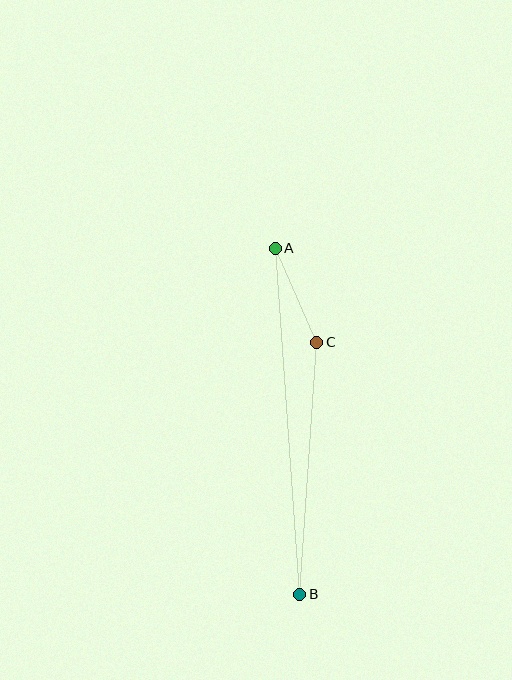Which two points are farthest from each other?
Points A and B are farthest from each other.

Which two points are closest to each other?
Points A and C are closest to each other.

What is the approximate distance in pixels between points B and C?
The distance between B and C is approximately 253 pixels.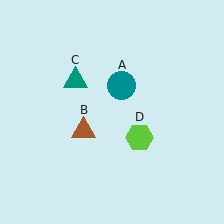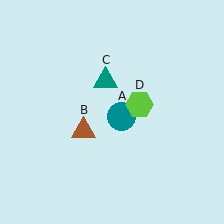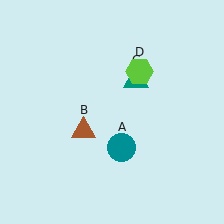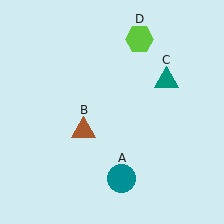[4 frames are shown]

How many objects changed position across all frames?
3 objects changed position: teal circle (object A), teal triangle (object C), lime hexagon (object D).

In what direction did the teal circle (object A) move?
The teal circle (object A) moved down.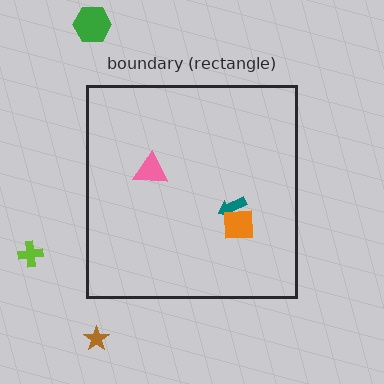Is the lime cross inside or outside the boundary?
Outside.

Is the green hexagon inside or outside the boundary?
Outside.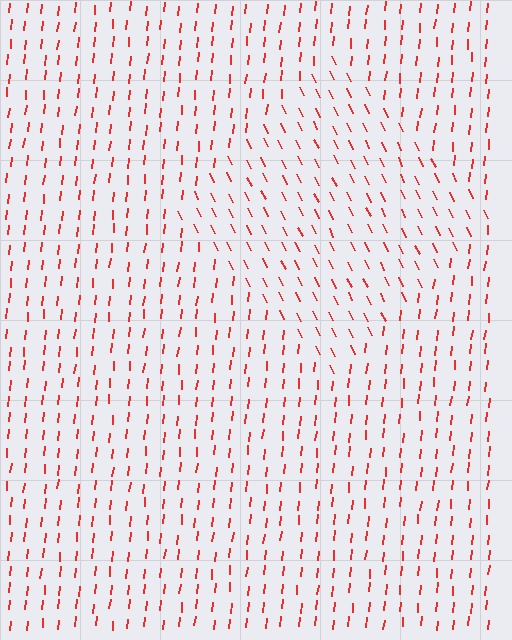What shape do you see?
I see a diamond.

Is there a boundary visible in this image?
Yes, there is a texture boundary formed by a change in line orientation.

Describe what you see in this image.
The image is filled with small red line segments. A diamond region in the image has lines oriented differently from the surrounding lines, creating a visible texture boundary.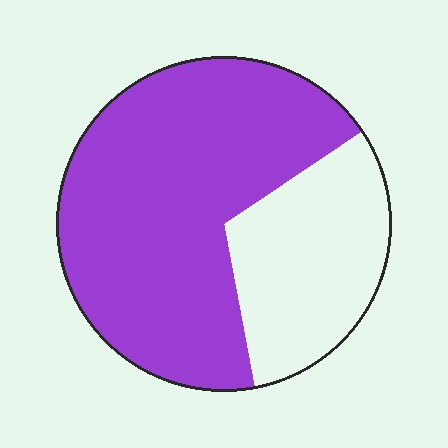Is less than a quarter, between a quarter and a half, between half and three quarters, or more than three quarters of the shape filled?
Between half and three quarters.